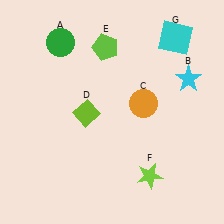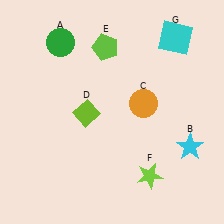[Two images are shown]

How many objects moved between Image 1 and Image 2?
1 object moved between the two images.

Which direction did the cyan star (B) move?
The cyan star (B) moved down.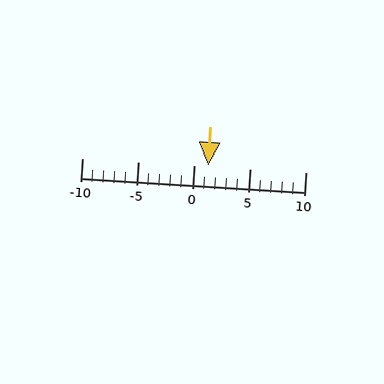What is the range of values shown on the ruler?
The ruler shows values from -10 to 10.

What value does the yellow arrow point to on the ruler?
The yellow arrow points to approximately 1.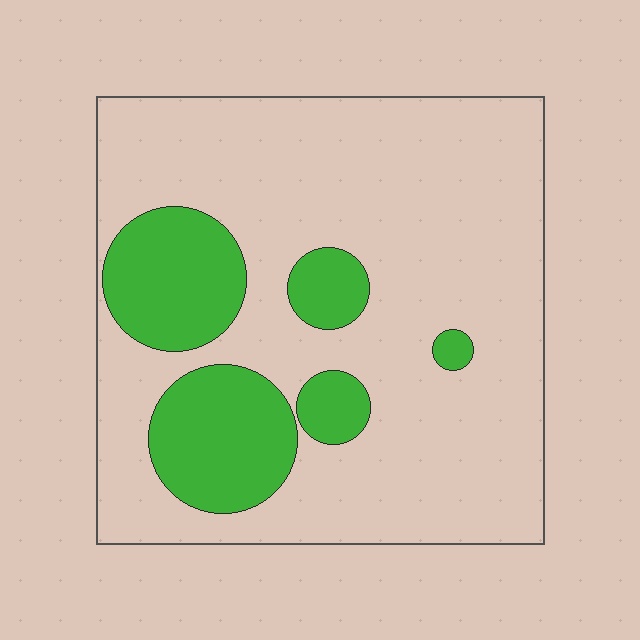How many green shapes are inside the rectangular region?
5.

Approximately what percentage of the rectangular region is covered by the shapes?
Approximately 25%.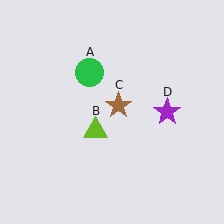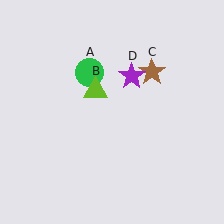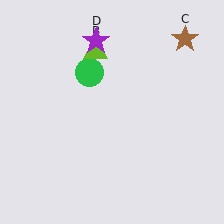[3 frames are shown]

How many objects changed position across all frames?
3 objects changed position: lime triangle (object B), brown star (object C), purple star (object D).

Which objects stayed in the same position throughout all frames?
Green circle (object A) remained stationary.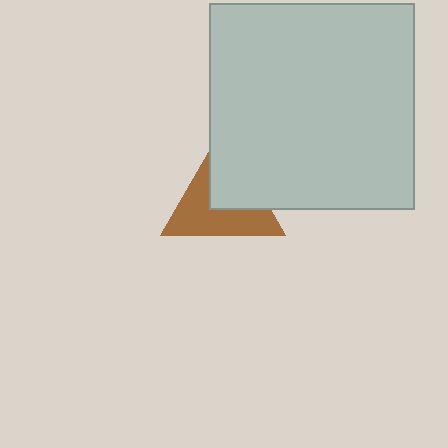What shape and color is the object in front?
The object in front is a light gray square.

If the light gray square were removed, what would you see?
You would see the complete brown triangle.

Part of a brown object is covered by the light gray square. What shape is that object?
It is a triangle.